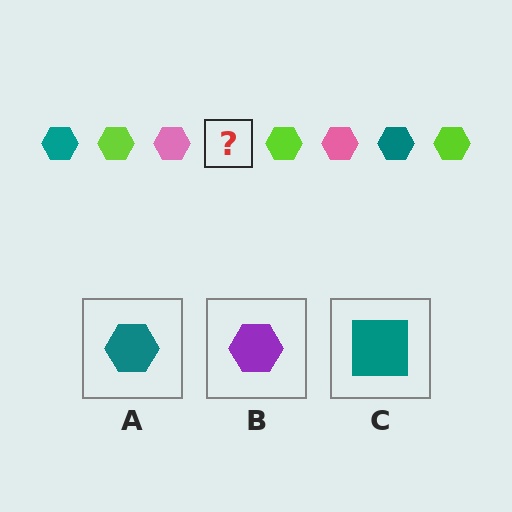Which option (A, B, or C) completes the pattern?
A.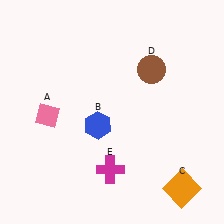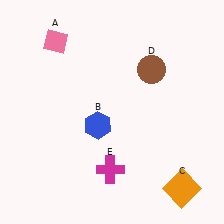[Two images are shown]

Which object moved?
The pink diamond (A) moved up.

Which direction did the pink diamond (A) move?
The pink diamond (A) moved up.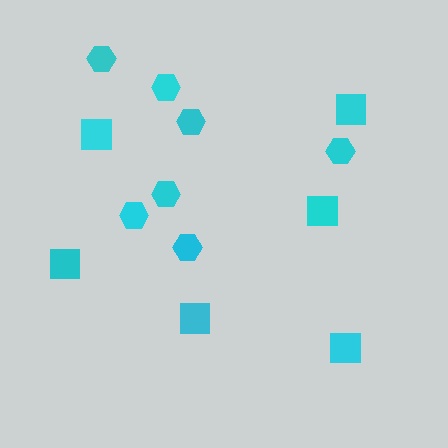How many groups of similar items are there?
There are 2 groups: one group of hexagons (7) and one group of squares (6).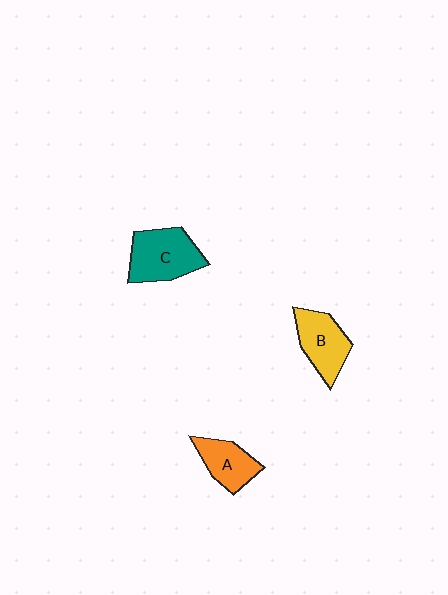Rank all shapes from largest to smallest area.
From largest to smallest: C (teal), B (yellow), A (orange).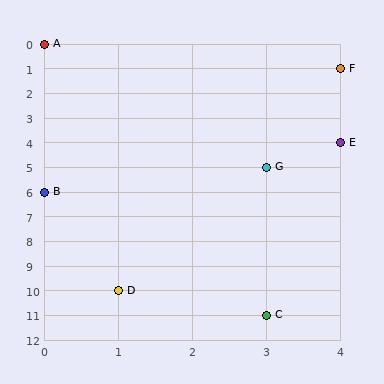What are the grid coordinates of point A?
Point A is at grid coordinates (0, 0).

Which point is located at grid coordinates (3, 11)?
Point C is at (3, 11).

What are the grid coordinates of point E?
Point E is at grid coordinates (4, 4).